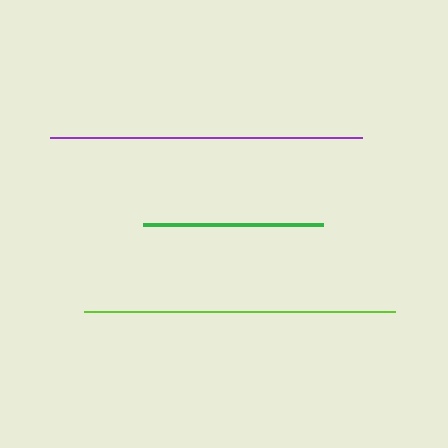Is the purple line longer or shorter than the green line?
The purple line is longer than the green line.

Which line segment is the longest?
The purple line is the longest at approximately 313 pixels.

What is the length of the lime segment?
The lime segment is approximately 311 pixels long.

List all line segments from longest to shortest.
From longest to shortest: purple, lime, green.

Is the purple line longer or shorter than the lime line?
The purple line is longer than the lime line.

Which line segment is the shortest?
The green line is the shortest at approximately 180 pixels.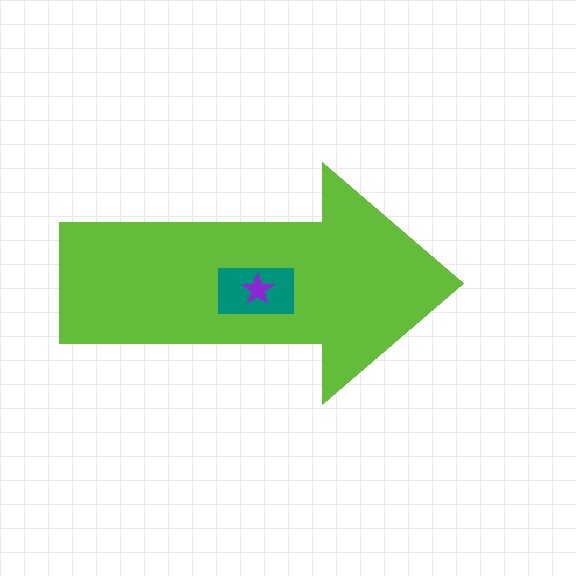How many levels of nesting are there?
3.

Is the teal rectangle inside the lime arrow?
Yes.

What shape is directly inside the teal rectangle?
The purple star.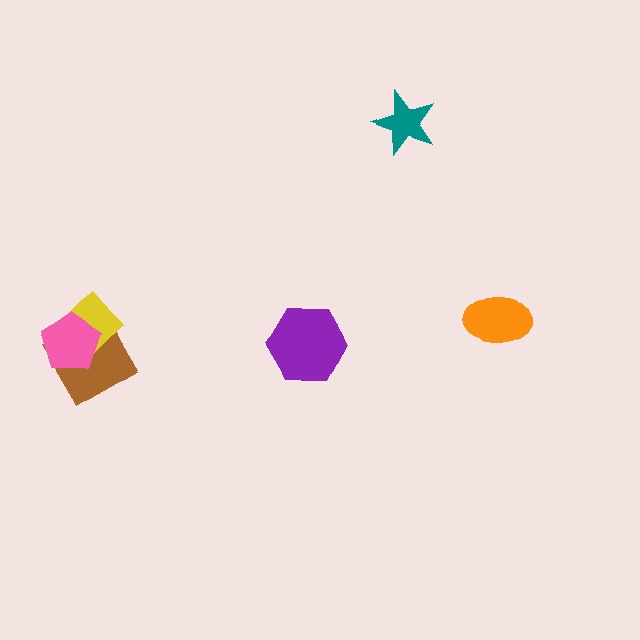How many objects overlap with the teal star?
0 objects overlap with the teal star.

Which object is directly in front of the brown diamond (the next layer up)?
The yellow diamond is directly in front of the brown diamond.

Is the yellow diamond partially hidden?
Yes, it is partially covered by another shape.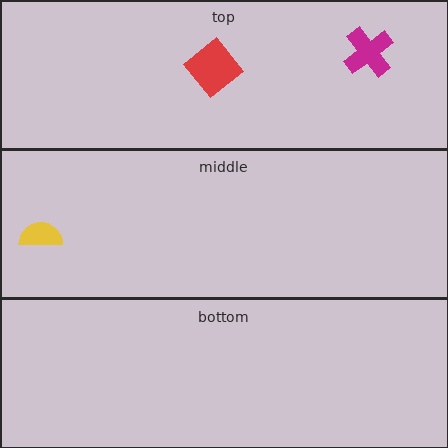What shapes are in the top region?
The magenta cross, the red diamond.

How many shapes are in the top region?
2.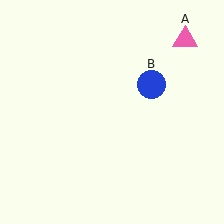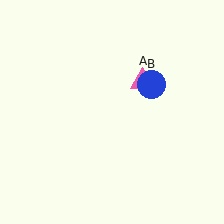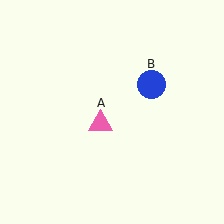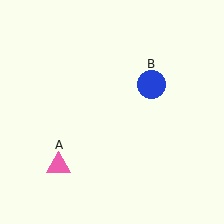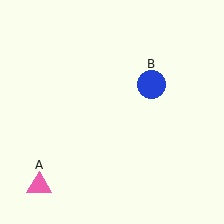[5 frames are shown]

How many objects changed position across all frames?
1 object changed position: pink triangle (object A).